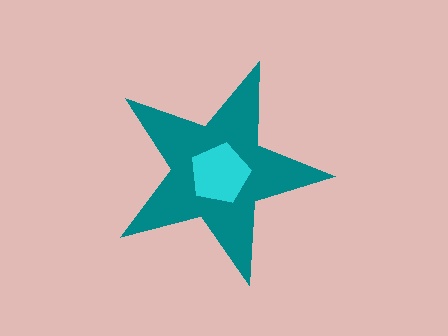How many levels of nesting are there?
2.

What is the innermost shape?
The cyan pentagon.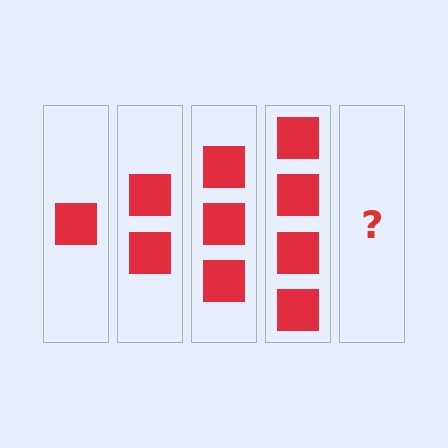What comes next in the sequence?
The next element should be 5 squares.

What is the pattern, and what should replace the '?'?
The pattern is that each step adds one more square. The '?' should be 5 squares.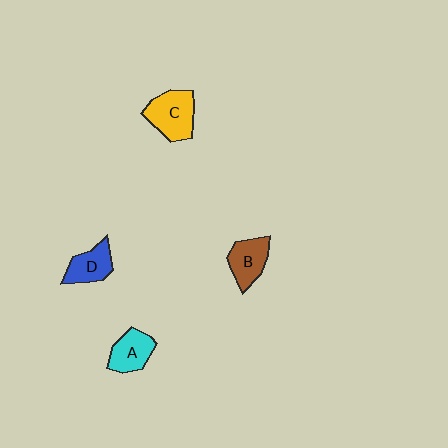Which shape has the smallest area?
Shape D (blue).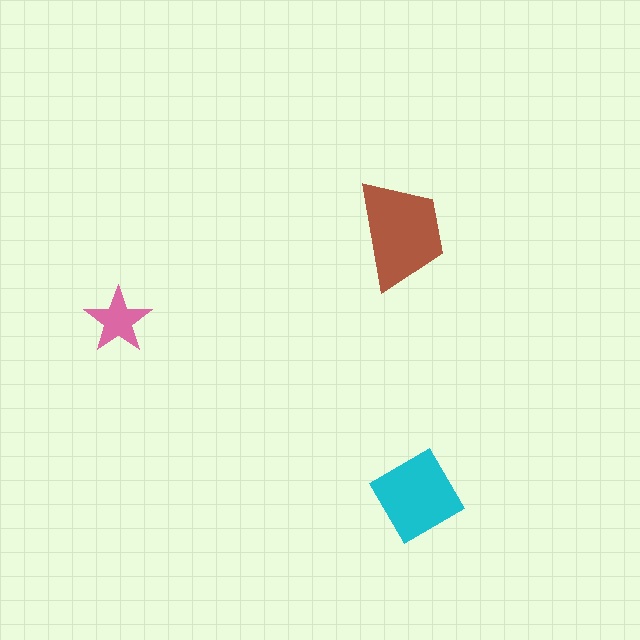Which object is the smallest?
The pink star.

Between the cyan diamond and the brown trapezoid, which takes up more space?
The brown trapezoid.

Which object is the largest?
The brown trapezoid.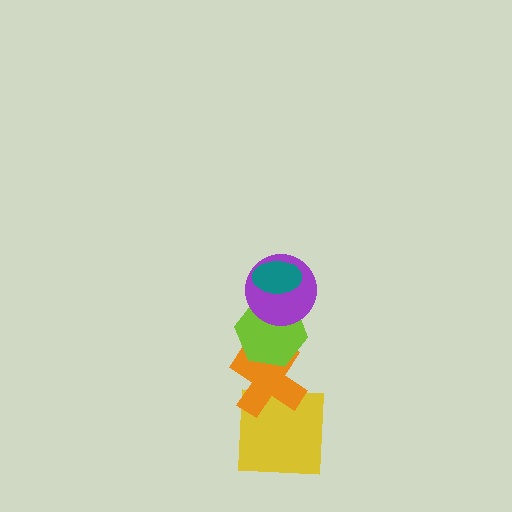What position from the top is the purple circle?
The purple circle is 2nd from the top.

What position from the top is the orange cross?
The orange cross is 4th from the top.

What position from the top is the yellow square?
The yellow square is 5th from the top.